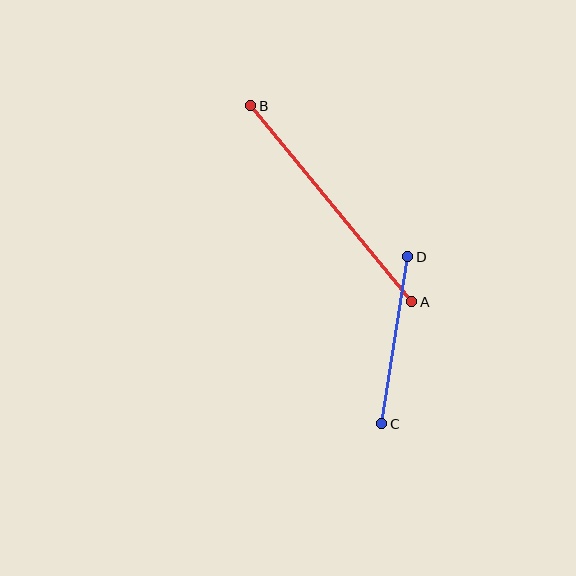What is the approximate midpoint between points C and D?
The midpoint is at approximately (395, 340) pixels.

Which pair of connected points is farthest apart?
Points A and B are farthest apart.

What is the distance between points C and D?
The distance is approximately 169 pixels.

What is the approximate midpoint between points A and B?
The midpoint is at approximately (331, 204) pixels.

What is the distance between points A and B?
The distance is approximately 254 pixels.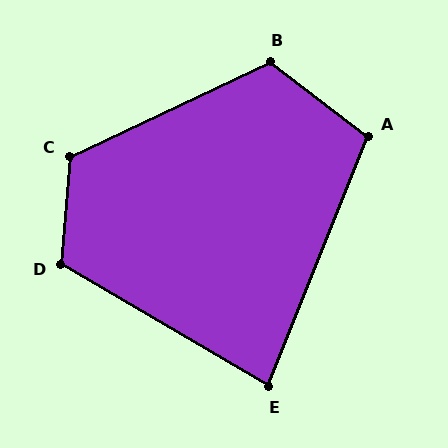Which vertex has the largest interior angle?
C, at approximately 120 degrees.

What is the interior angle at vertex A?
Approximately 106 degrees (obtuse).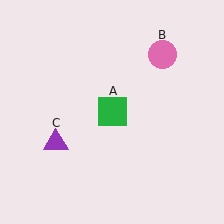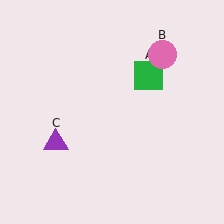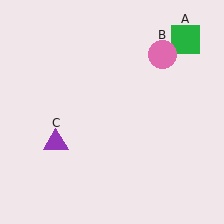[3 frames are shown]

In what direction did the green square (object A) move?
The green square (object A) moved up and to the right.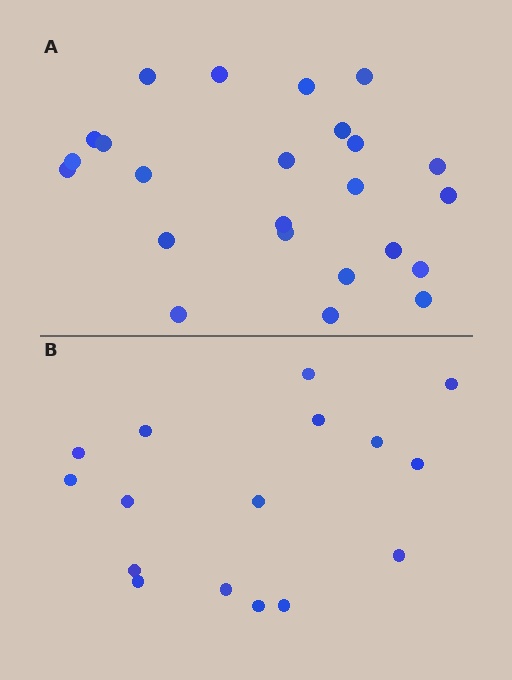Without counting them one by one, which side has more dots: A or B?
Region A (the top region) has more dots.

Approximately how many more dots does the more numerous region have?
Region A has roughly 8 or so more dots than region B.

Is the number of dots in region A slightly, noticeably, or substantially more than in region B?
Region A has substantially more. The ratio is roughly 1.5 to 1.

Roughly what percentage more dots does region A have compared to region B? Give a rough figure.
About 50% more.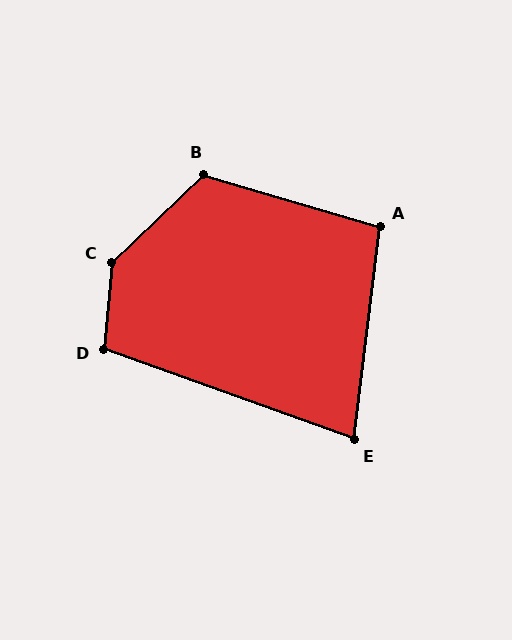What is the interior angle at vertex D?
Approximately 104 degrees (obtuse).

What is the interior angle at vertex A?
Approximately 100 degrees (obtuse).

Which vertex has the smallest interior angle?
E, at approximately 77 degrees.